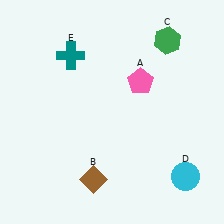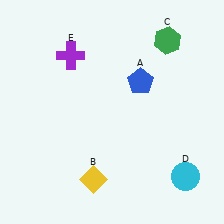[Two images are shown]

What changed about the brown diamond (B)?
In Image 1, B is brown. In Image 2, it changed to yellow.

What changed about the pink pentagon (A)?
In Image 1, A is pink. In Image 2, it changed to blue.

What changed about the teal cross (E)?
In Image 1, E is teal. In Image 2, it changed to purple.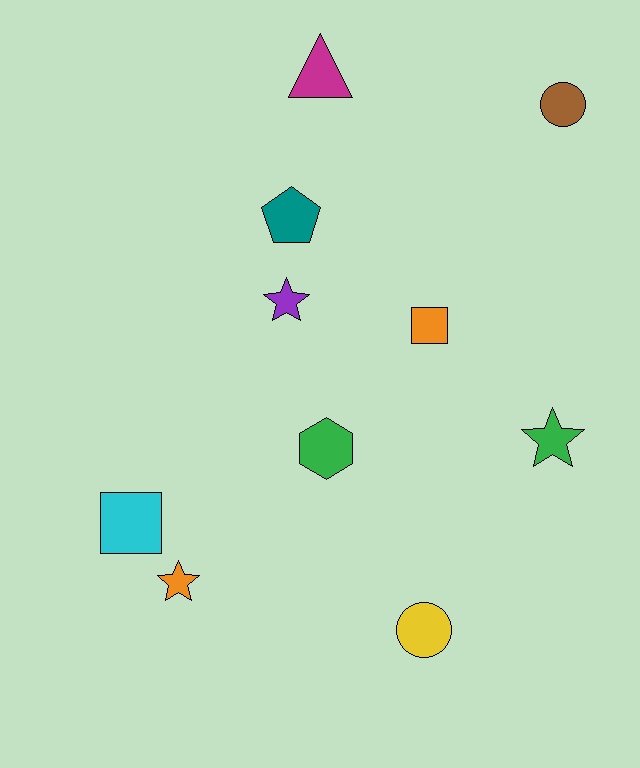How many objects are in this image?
There are 10 objects.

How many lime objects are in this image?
There are no lime objects.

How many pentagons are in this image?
There is 1 pentagon.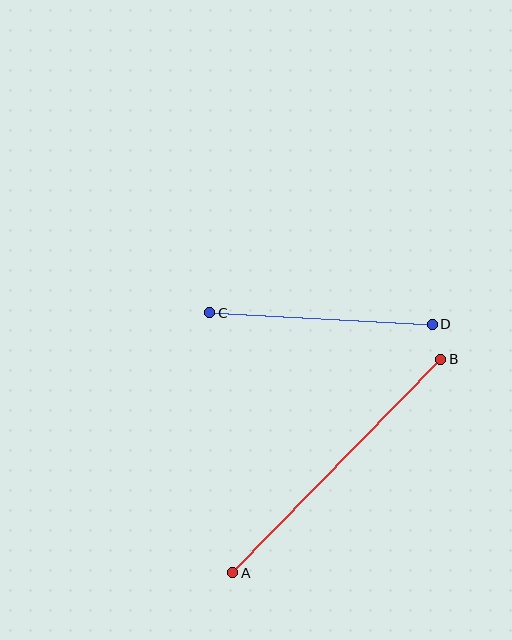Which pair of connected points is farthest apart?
Points A and B are farthest apart.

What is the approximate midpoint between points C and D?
The midpoint is at approximately (321, 319) pixels.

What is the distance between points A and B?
The distance is approximately 298 pixels.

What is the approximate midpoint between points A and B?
The midpoint is at approximately (337, 466) pixels.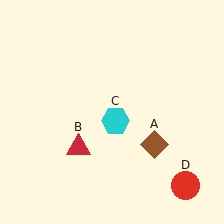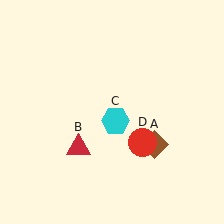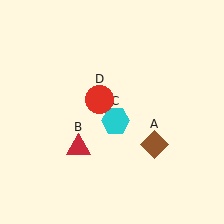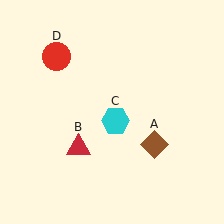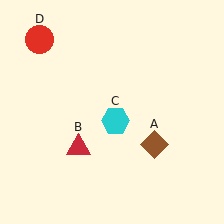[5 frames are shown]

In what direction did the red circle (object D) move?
The red circle (object D) moved up and to the left.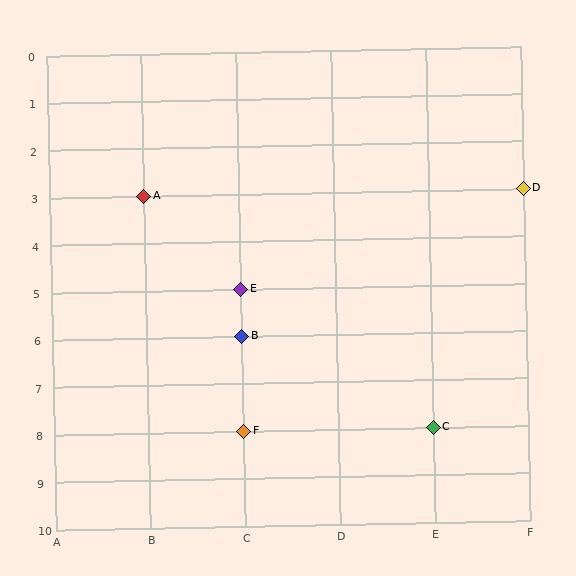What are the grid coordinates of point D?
Point D is at grid coordinates (F, 3).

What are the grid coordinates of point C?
Point C is at grid coordinates (E, 8).